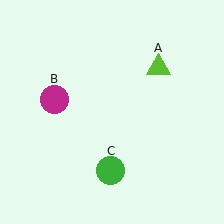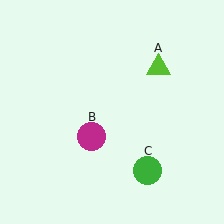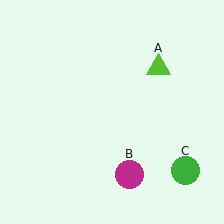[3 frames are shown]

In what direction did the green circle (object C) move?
The green circle (object C) moved right.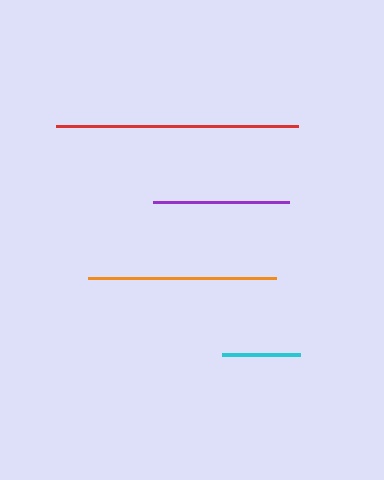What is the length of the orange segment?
The orange segment is approximately 189 pixels long.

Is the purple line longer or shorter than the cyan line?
The purple line is longer than the cyan line.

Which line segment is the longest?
The red line is the longest at approximately 242 pixels.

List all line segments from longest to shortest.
From longest to shortest: red, orange, purple, cyan.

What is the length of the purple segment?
The purple segment is approximately 136 pixels long.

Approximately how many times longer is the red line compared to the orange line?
The red line is approximately 1.3 times the length of the orange line.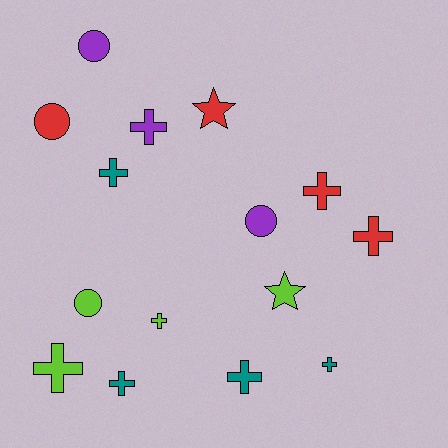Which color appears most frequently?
Lime, with 4 objects.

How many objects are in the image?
There are 15 objects.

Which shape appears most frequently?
Cross, with 9 objects.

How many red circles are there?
There is 1 red circle.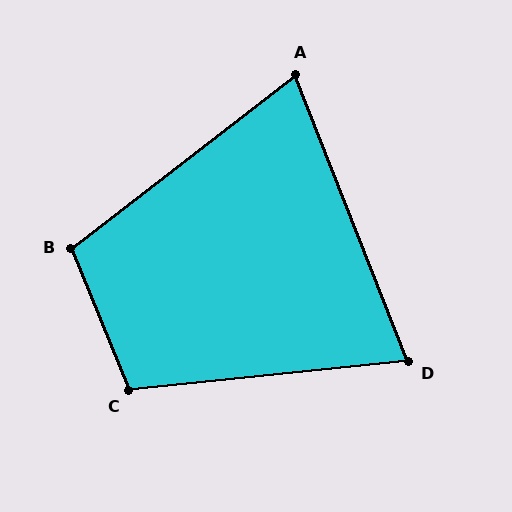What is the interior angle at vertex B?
Approximately 106 degrees (obtuse).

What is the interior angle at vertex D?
Approximately 74 degrees (acute).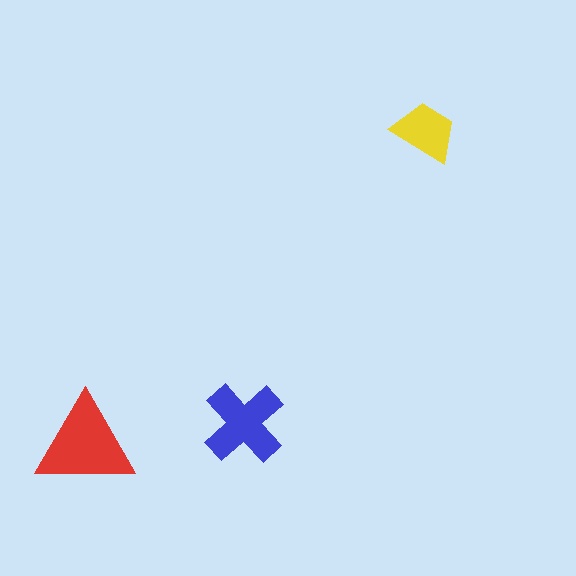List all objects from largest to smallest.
The red triangle, the blue cross, the yellow trapezoid.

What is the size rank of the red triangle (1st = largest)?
1st.